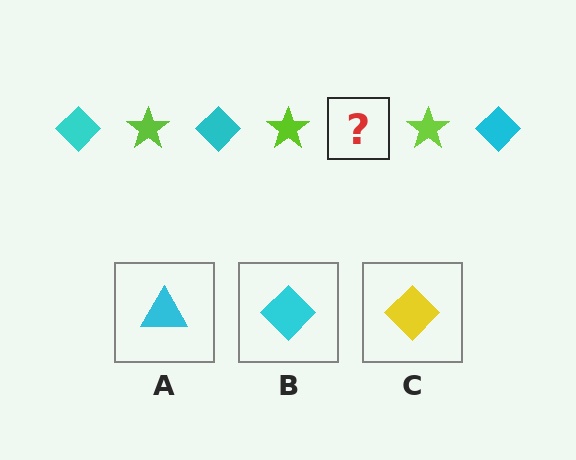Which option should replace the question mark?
Option B.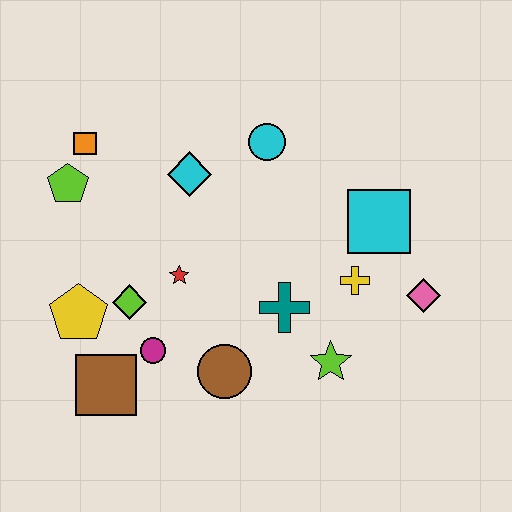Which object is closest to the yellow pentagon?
The lime diamond is closest to the yellow pentagon.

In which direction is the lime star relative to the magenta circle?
The lime star is to the right of the magenta circle.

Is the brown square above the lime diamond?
No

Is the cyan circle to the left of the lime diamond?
No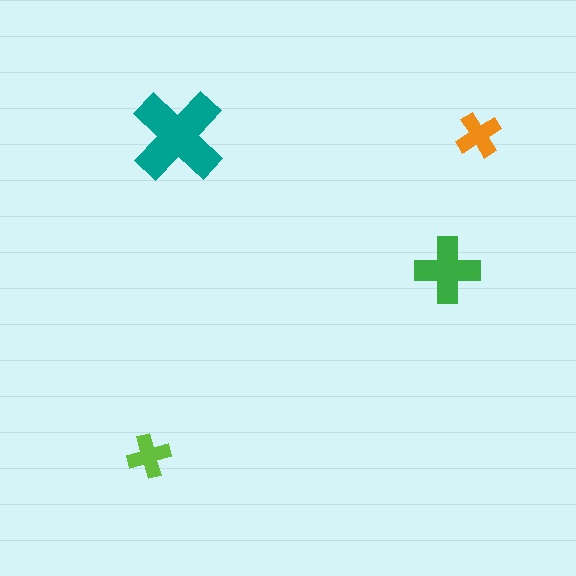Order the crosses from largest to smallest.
the teal one, the green one, the orange one, the lime one.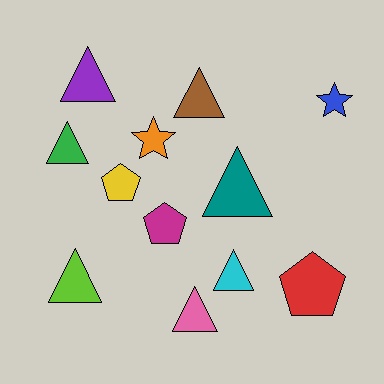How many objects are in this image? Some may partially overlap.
There are 12 objects.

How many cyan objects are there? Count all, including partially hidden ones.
There is 1 cyan object.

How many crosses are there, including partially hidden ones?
There are no crosses.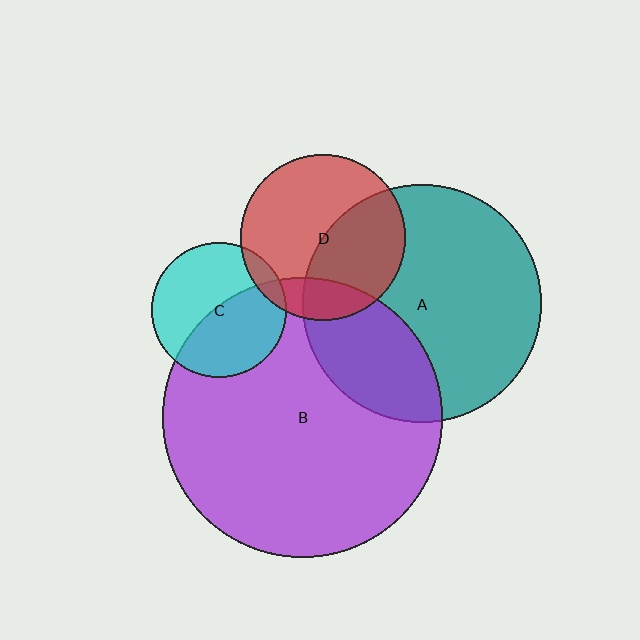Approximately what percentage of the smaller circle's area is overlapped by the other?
Approximately 30%.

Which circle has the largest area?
Circle B (purple).